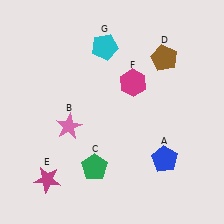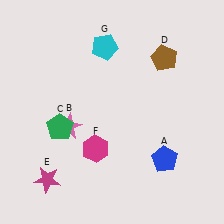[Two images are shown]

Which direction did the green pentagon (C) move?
The green pentagon (C) moved up.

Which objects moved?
The objects that moved are: the green pentagon (C), the magenta hexagon (F).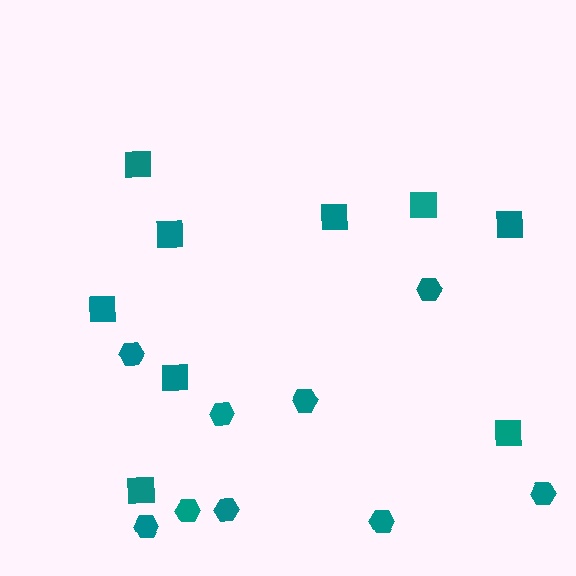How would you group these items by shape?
There are 2 groups: one group of squares (9) and one group of hexagons (9).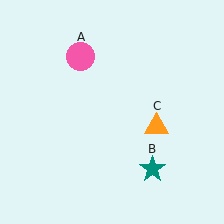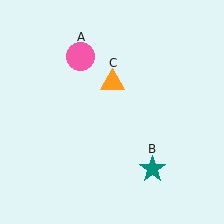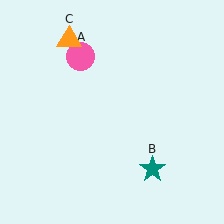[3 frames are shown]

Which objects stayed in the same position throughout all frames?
Pink circle (object A) and teal star (object B) remained stationary.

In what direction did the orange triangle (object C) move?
The orange triangle (object C) moved up and to the left.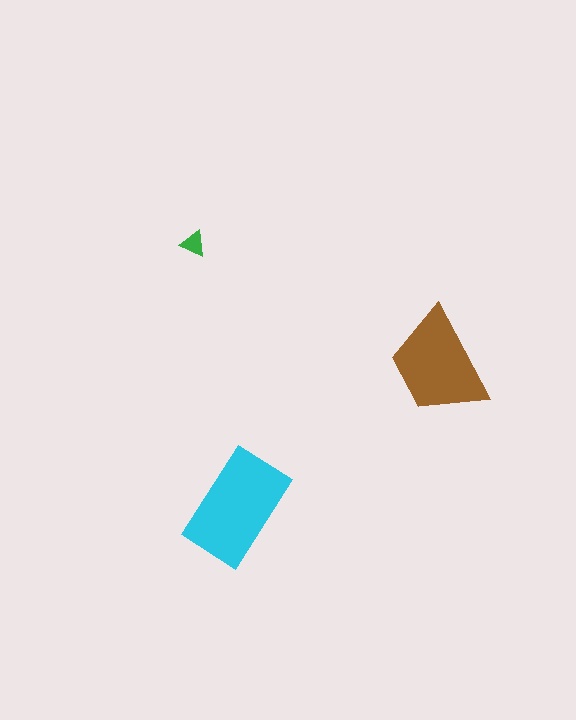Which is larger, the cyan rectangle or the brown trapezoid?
The cyan rectangle.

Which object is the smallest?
The green triangle.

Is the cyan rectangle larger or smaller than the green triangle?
Larger.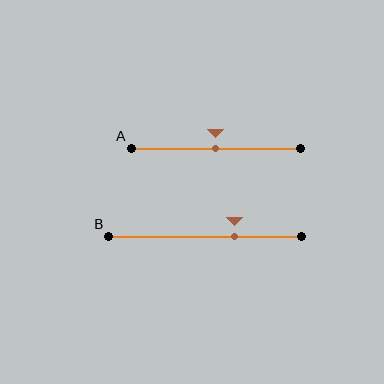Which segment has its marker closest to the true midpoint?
Segment A has its marker closest to the true midpoint.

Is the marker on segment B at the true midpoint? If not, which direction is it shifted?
No, the marker on segment B is shifted to the right by about 15% of the segment length.